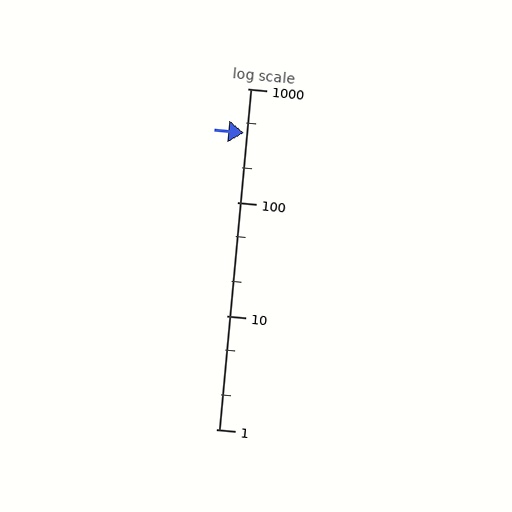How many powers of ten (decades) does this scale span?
The scale spans 3 decades, from 1 to 1000.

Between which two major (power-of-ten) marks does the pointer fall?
The pointer is between 100 and 1000.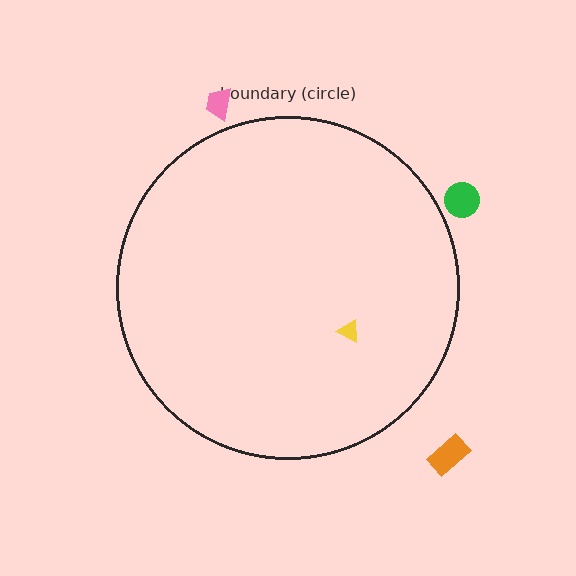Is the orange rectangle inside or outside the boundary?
Outside.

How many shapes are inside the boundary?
1 inside, 3 outside.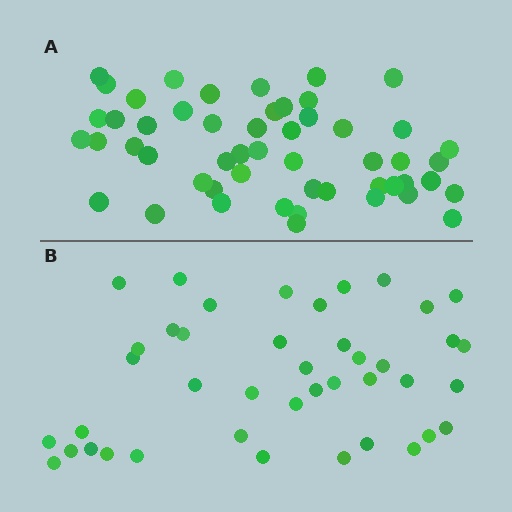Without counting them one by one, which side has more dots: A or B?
Region A (the top region) has more dots.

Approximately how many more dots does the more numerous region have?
Region A has roughly 10 or so more dots than region B.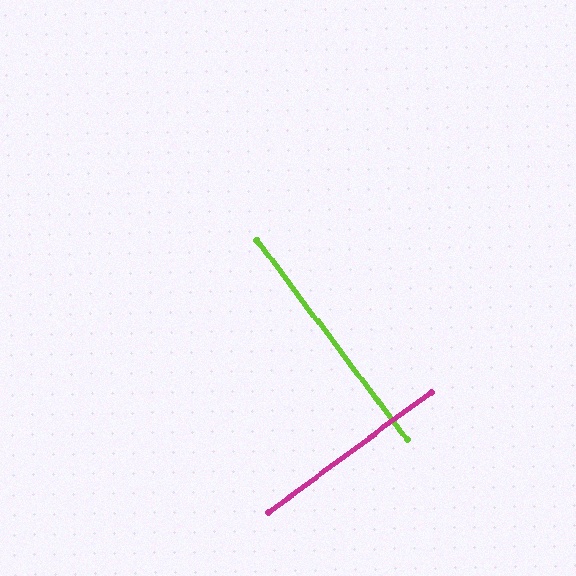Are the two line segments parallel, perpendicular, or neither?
Perpendicular — they meet at approximately 90°.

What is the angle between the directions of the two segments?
Approximately 90 degrees.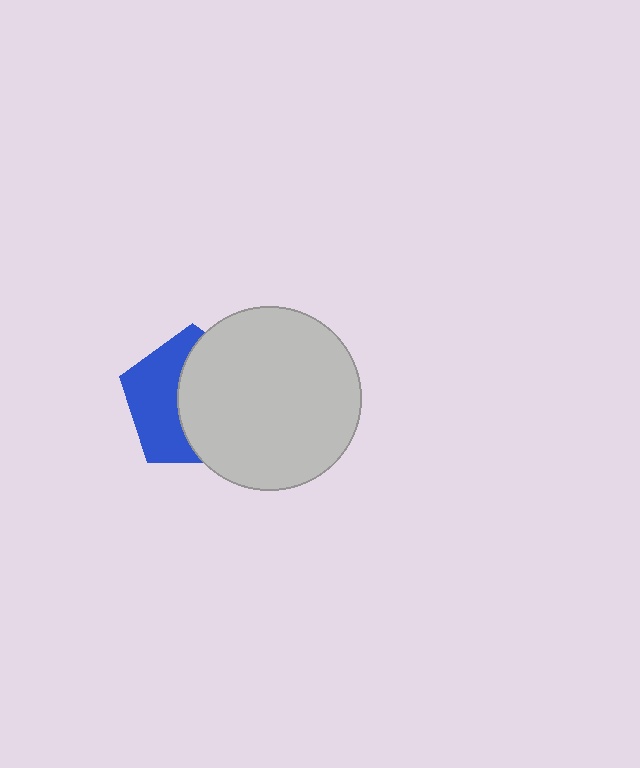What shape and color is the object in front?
The object in front is a light gray circle.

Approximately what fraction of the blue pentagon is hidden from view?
Roughly 56% of the blue pentagon is hidden behind the light gray circle.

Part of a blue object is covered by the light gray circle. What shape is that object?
It is a pentagon.